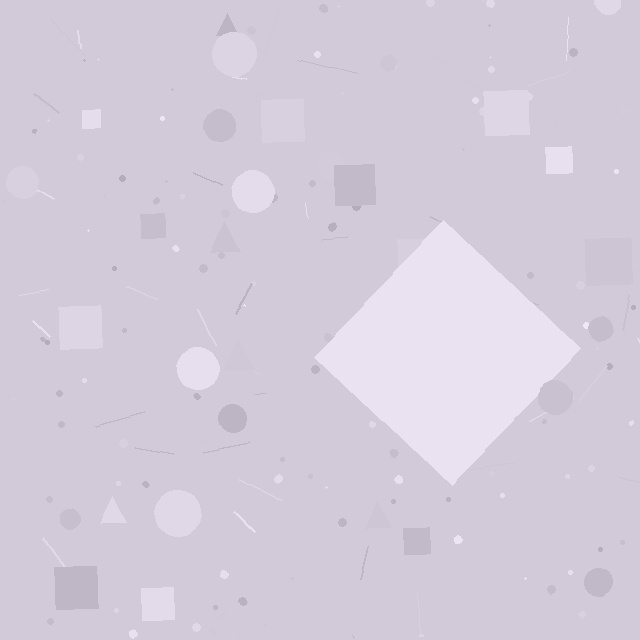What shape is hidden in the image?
A diamond is hidden in the image.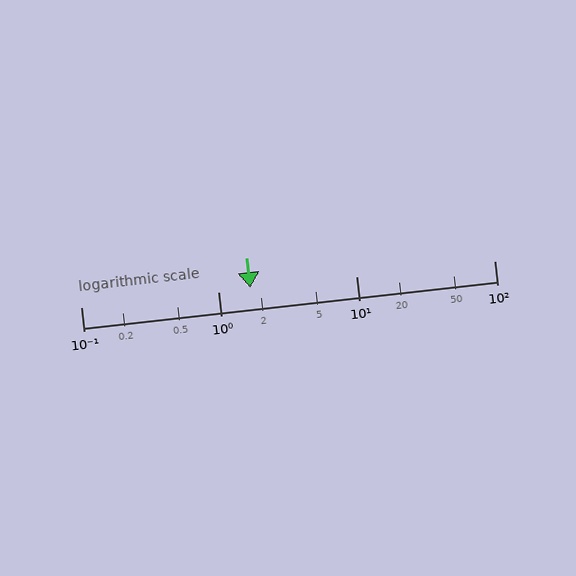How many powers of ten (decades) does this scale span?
The scale spans 3 decades, from 0.1 to 100.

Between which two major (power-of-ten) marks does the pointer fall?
The pointer is between 1 and 10.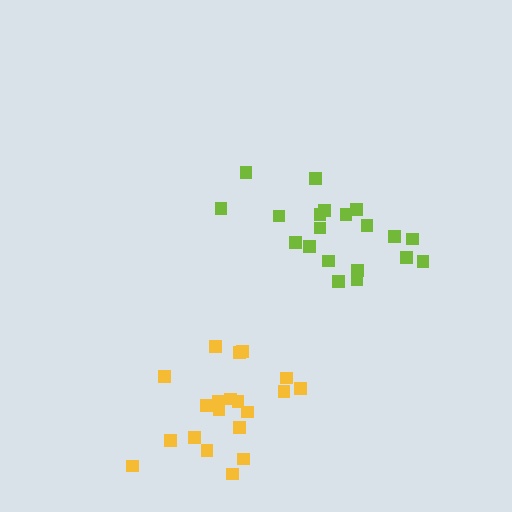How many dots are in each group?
Group 1: 20 dots, Group 2: 20 dots (40 total).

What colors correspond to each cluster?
The clusters are colored: yellow, lime.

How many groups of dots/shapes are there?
There are 2 groups.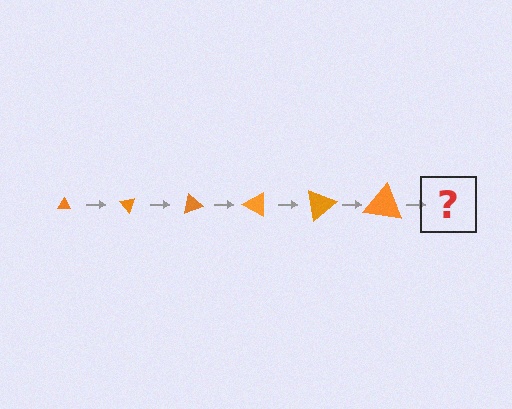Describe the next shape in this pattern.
It should be a triangle, larger than the previous one and rotated 300 degrees from the start.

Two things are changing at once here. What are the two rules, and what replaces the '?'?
The two rules are that the triangle grows larger each step and it rotates 50 degrees each step. The '?' should be a triangle, larger than the previous one and rotated 300 degrees from the start.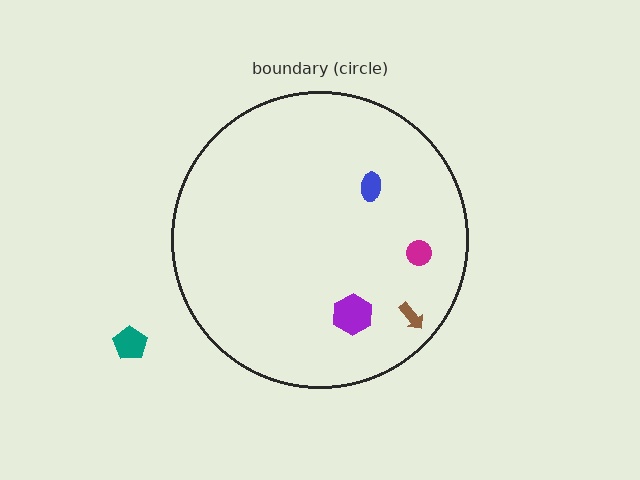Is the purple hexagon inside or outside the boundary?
Inside.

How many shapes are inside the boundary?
4 inside, 1 outside.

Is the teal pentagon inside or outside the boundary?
Outside.